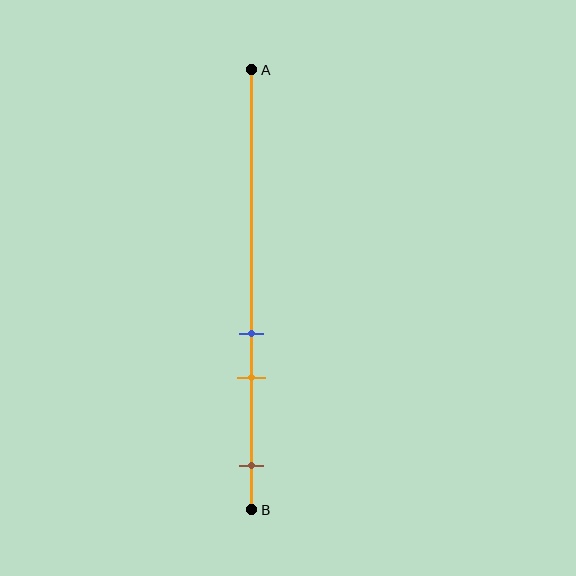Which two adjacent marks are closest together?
The blue and orange marks are the closest adjacent pair.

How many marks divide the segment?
There are 3 marks dividing the segment.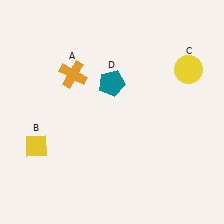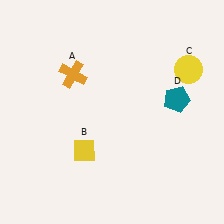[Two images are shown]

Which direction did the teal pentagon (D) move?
The teal pentagon (D) moved right.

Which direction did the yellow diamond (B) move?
The yellow diamond (B) moved right.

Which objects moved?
The objects that moved are: the yellow diamond (B), the teal pentagon (D).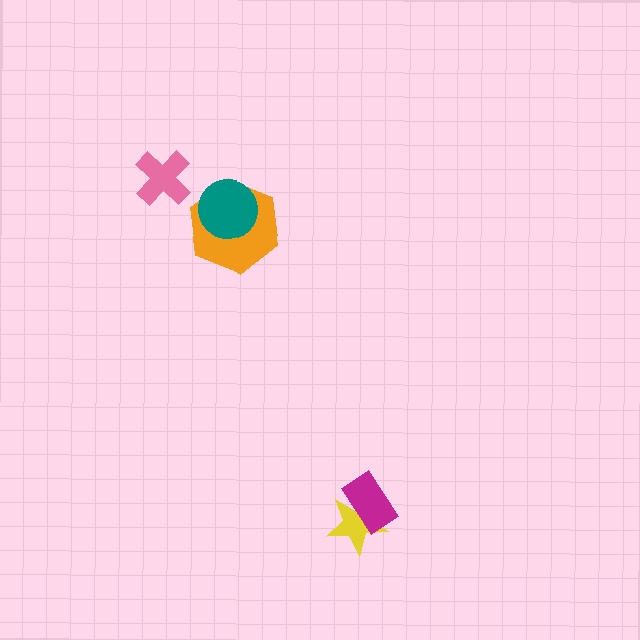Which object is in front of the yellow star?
The magenta rectangle is in front of the yellow star.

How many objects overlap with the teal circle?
1 object overlaps with the teal circle.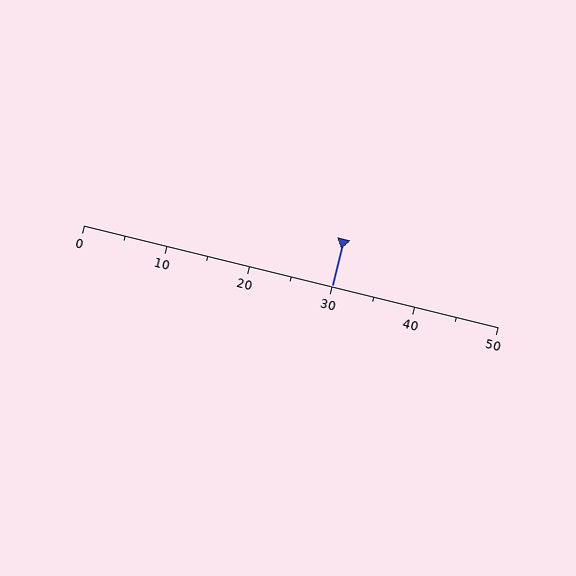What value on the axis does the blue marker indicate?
The marker indicates approximately 30.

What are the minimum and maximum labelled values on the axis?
The axis runs from 0 to 50.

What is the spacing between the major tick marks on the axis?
The major ticks are spaced 10 apart.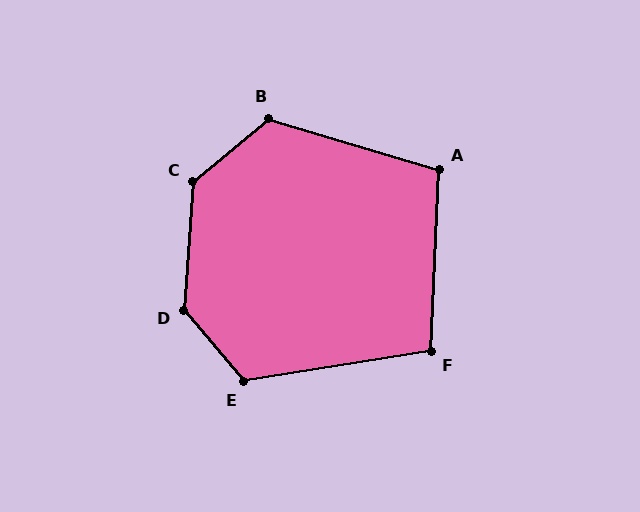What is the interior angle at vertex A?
Approximately 104 degrees (obtuse).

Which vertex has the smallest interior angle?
F, at approximately 101 degrees.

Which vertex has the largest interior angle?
D, at approximately 136 degrees.